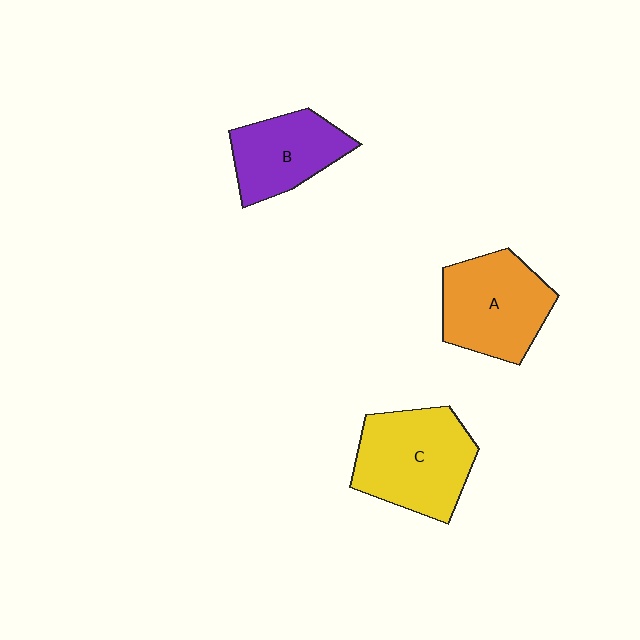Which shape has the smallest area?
Shape B (purple).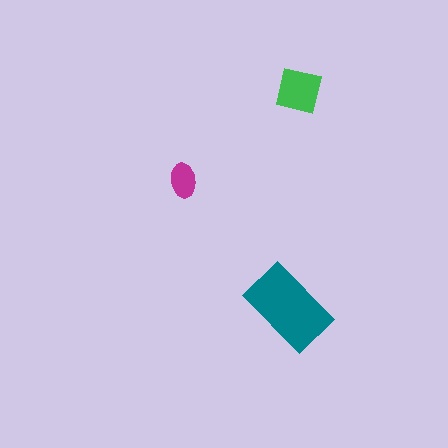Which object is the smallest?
The magenta ellipse.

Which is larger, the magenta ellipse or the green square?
The green square.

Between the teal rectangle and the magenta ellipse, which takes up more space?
The teal rectangle.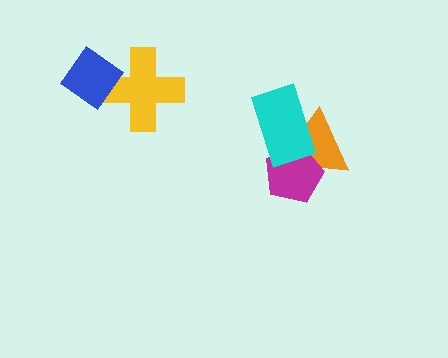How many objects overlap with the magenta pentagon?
2 objects overlap with the magenta pentagon.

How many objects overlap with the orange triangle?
2 objects overlap with the orange triangle.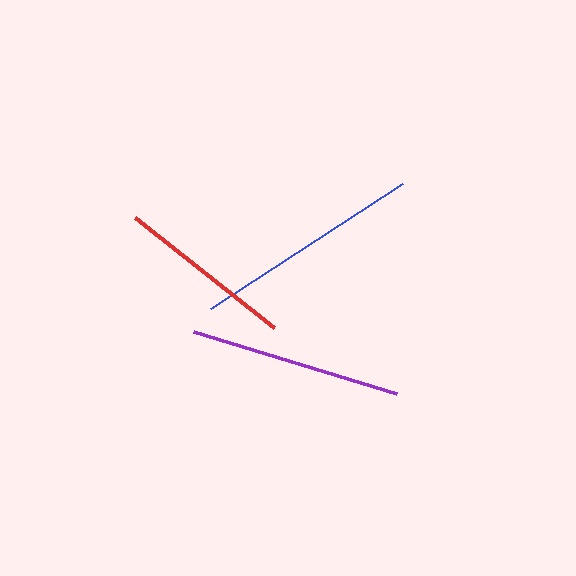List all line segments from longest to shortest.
From longest to shortest: blue, purple, red.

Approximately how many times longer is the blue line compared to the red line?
The blue line is approximately 1.3 times the length of the red line.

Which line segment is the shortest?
The red line is the shortest at approximately 177 pixels.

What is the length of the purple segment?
The purple segment is approximately 213 pixels long.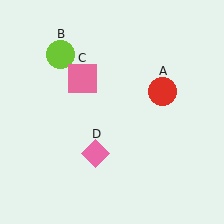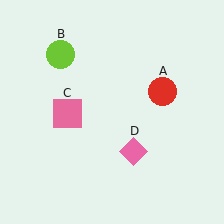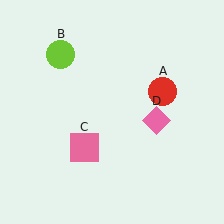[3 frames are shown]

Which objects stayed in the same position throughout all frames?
Red circle (object A) and lime circle (object B) remained stationary.